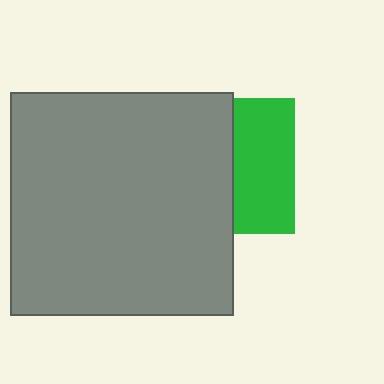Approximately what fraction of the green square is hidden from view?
Roughly 54% of the green square is hidden behind the gray square.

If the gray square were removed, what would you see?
You would see the complete green square.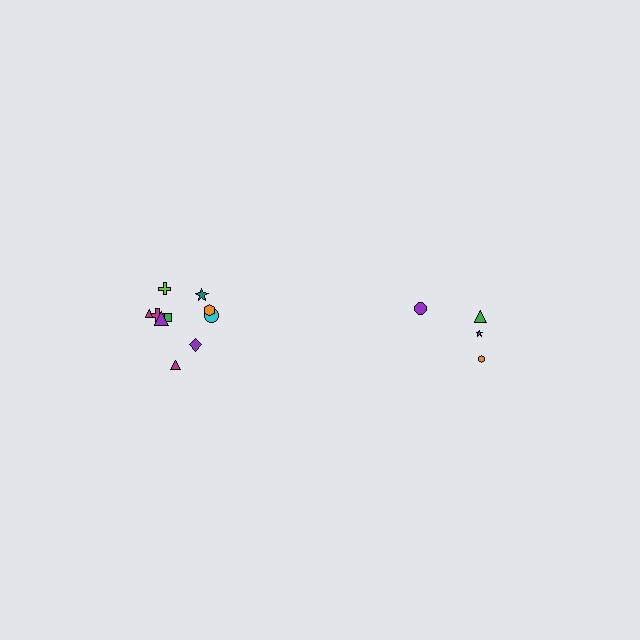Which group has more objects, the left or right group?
The left group.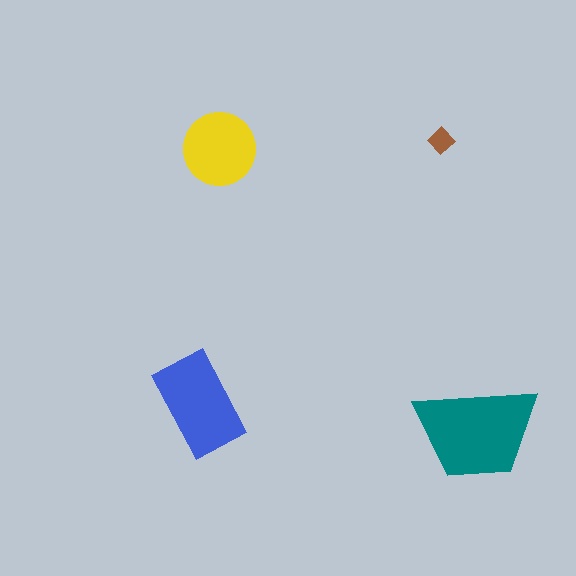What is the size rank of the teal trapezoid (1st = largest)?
1st.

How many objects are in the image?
There are 4 objects in the image.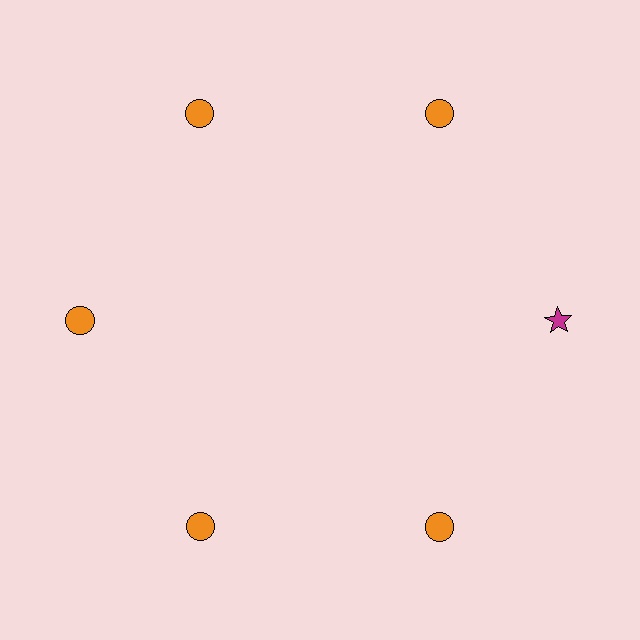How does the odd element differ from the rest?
It differs in both color (magenta instead of orange) and shape (star instead of circle).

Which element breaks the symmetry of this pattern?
The magenta star at roughly the 3 o'clock position breaks the symmetry. All other shapes are orange circles.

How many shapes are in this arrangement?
There are 6 shapes arranged in a ring pattern.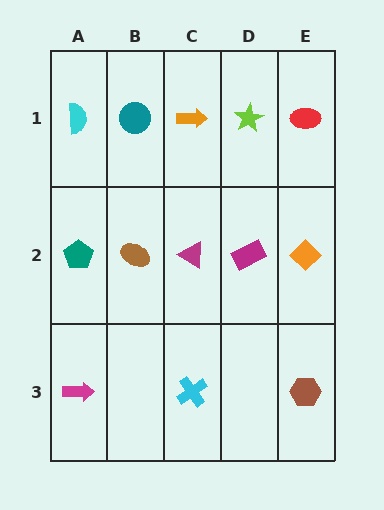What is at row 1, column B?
A teal circle.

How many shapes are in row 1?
5 shapes.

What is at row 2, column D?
A magenta rectangle.